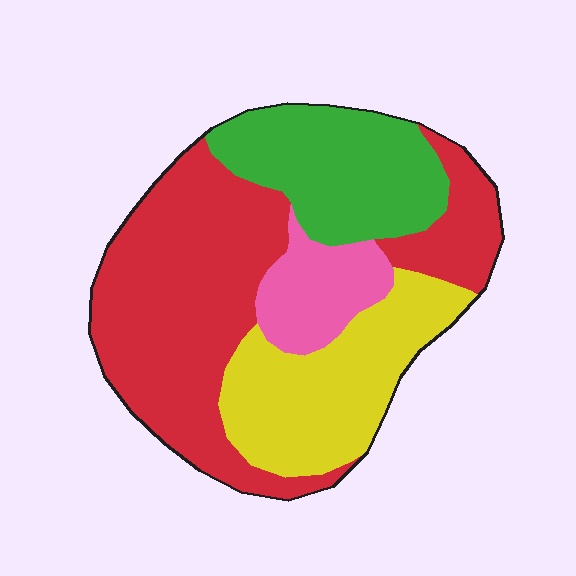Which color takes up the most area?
Red, at roughly 45%.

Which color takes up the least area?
Pink, at roughly 10%.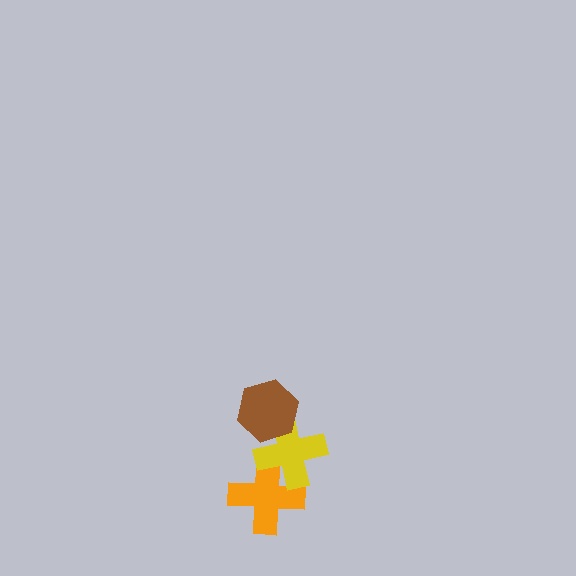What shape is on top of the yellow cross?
The brown hexagon is on top of the yellow cross.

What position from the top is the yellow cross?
The yellow cross is 2nd from the top.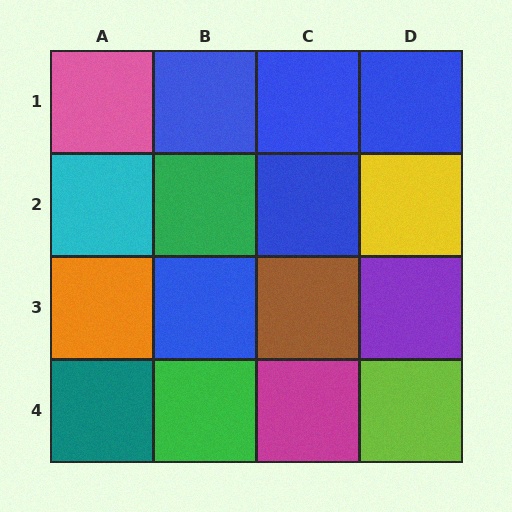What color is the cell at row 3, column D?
Purple.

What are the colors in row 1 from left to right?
Pink, blue, blue, blue.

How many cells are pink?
1 cell is pink.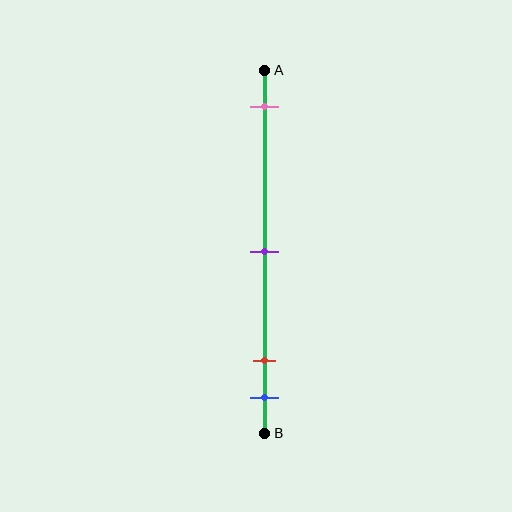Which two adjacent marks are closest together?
The red and blue marks are the closest adjacent pair.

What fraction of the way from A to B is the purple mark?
The purple mark is approximately 50% (0.5) of the way from A to B.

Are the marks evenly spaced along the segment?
No, the marks are not evenly spaced.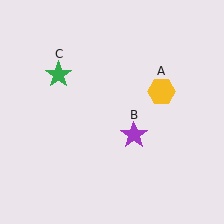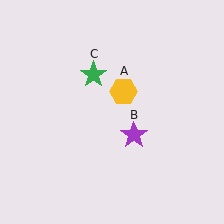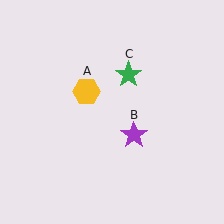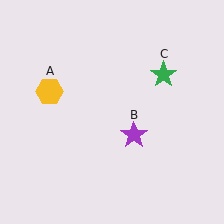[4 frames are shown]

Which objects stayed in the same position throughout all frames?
Purple star (object B) remained stationary.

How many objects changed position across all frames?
2 objects changed position: yellow hexagon (object A), green star (object C).